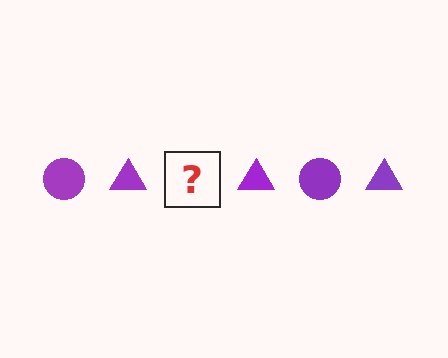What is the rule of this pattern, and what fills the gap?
The rule is that the pattern cycles through circle, triangle shapes in purple. The gap should be filled with a purple circle.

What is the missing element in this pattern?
The missing element is a purple circle.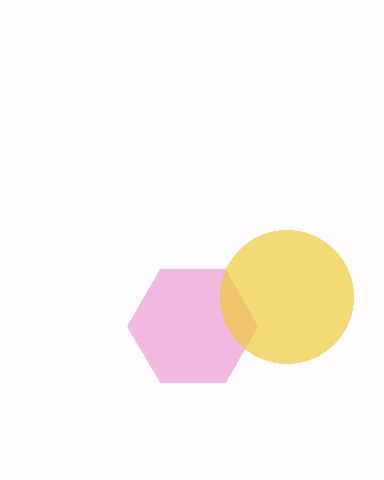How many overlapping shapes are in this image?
There are 2 overlapping shapes in the image.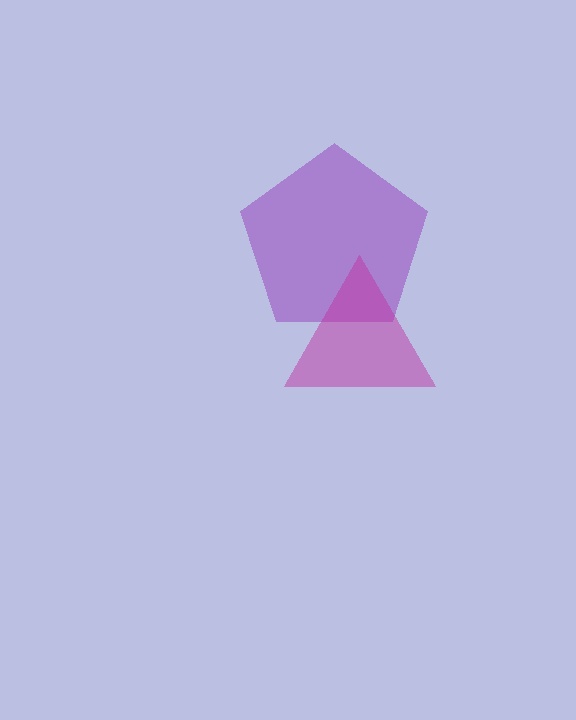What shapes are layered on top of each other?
The layered shapes are: a purple pentagon, a magenta triangle.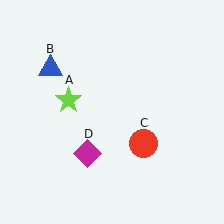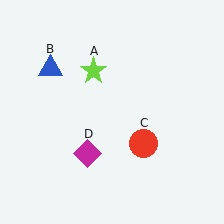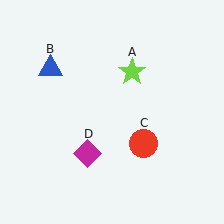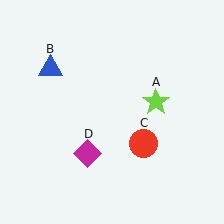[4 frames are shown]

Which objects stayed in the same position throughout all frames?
Blue triangle (object B) and red circle (object C) and magenta diamond (object D) remained stationary.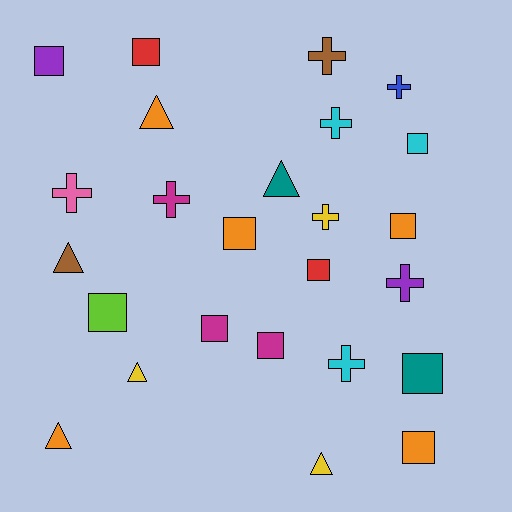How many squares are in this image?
There are 11 squares.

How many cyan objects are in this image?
There are 3 cyan objects.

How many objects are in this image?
There are 25 objects.